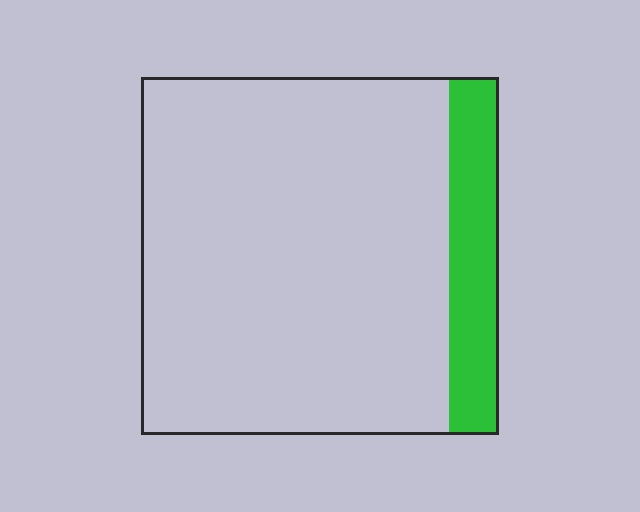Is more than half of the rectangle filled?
No.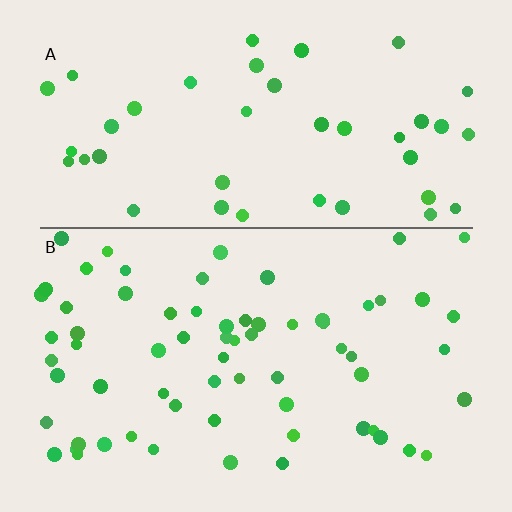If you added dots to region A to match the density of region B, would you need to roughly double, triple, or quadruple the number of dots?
Approximately double.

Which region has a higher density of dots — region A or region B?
B (the bottom).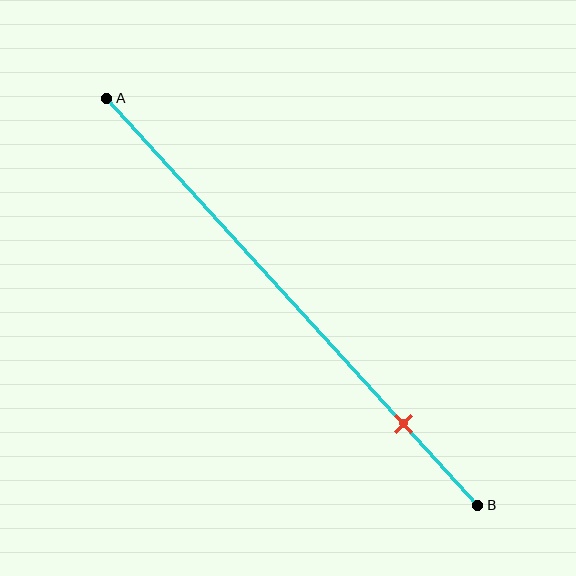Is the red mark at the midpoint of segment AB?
No, the mark is at about 80% from A, not at the 50% midpoint.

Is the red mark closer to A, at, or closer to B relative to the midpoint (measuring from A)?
The red mark is closer to point B than the midpoint of segment AB.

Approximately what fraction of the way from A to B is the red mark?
The red mark is approximately 80% of the way from A to B.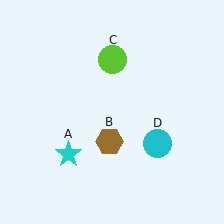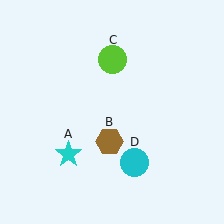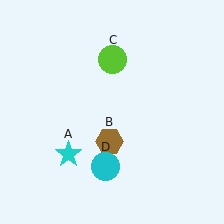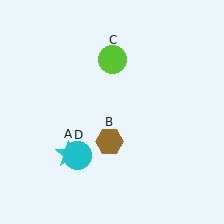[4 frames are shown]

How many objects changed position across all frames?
1 object changed position: cyan circle (object D).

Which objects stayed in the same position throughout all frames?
Cyan star (object A) and brown hexagon (object B) and lime circle (object C) remained stationary.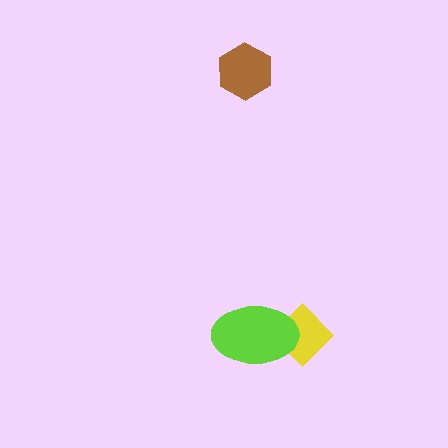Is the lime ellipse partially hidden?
No, no other shape covers it.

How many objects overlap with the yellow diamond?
1 object overlaps with the yellow diamond.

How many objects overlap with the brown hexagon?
0 objects overlap with the brown hexagon.